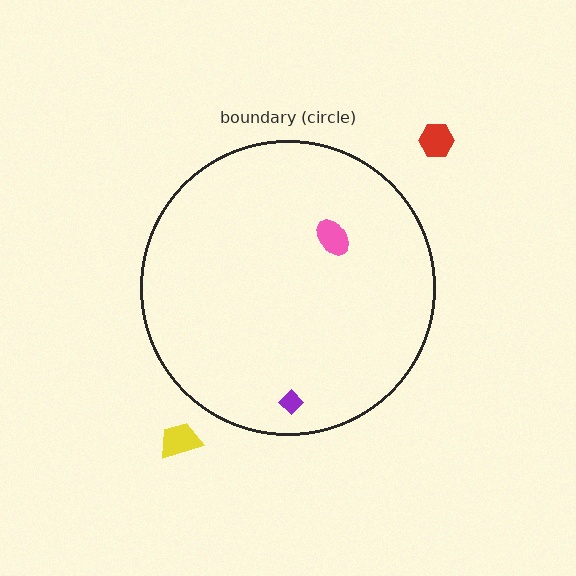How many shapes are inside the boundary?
2 inside, 2 outside.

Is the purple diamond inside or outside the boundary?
Inside.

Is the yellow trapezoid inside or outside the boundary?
Outside.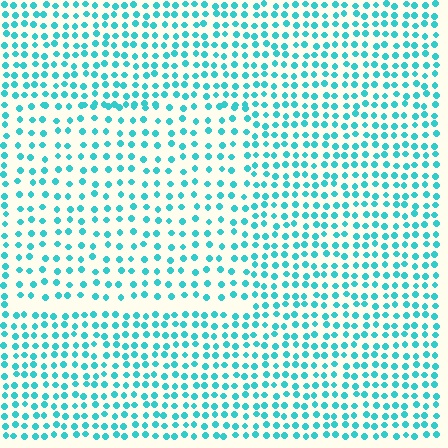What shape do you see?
I see a rectangle.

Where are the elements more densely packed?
The elements are more densely packed outside the rectangle boundary.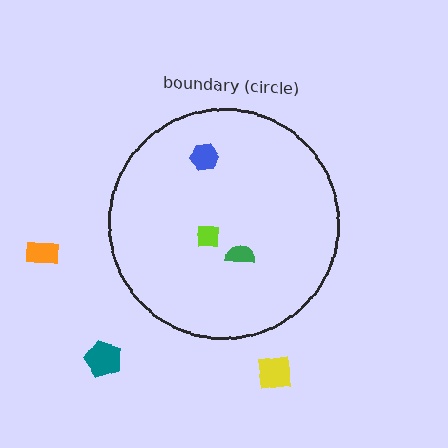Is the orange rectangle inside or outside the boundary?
Outside.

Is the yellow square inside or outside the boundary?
Outside.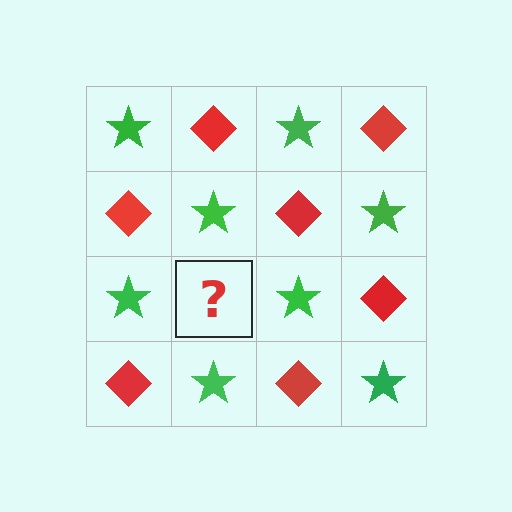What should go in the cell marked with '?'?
The missing cell should contain a red diamond.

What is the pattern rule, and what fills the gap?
The rule is that it alternates green star and red diamond in a checkerboard pattern. The gap should be filled with a red diamond.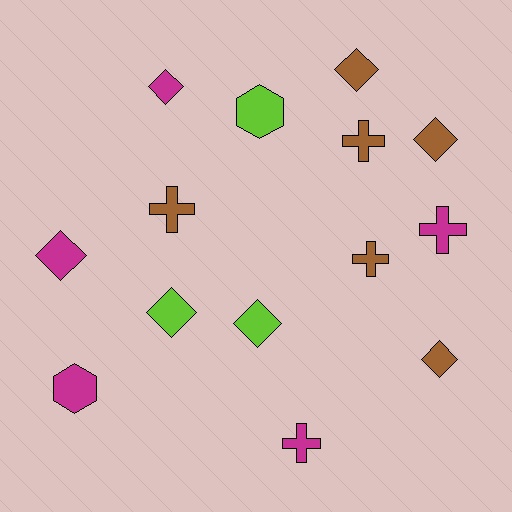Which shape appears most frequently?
Diamond, with 7 objects.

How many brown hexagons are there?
There are no brown hexagons.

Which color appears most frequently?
Brown, with 6 objects.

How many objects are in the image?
There are 14 objects.